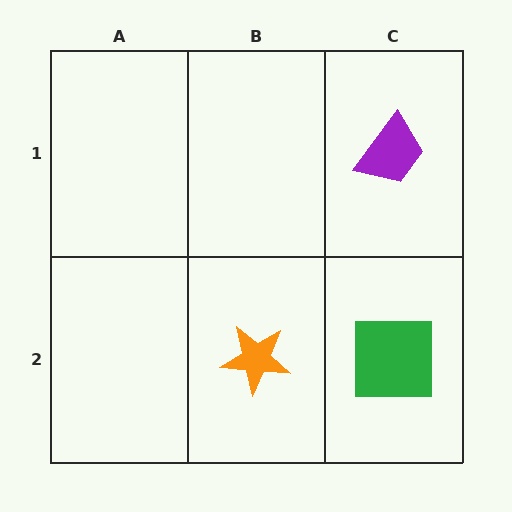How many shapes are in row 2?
2 shapes.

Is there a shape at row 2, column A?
No, that cell is empty.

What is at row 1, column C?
A purple trapezoid.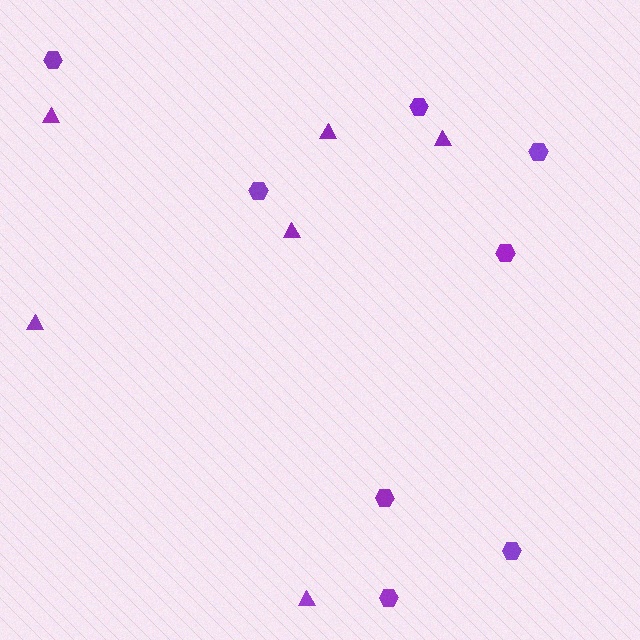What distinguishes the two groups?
There are 2 groups: one group of hexagons (8) and one group of triangles (6).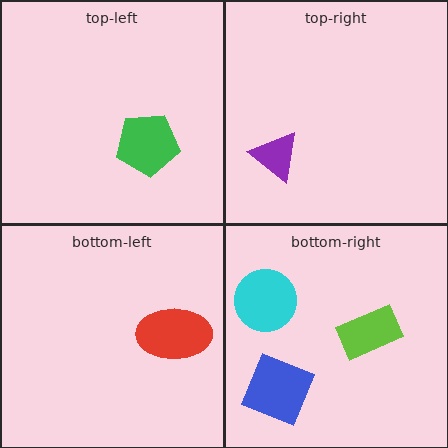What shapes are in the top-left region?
The green pentagon.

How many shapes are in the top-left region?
1.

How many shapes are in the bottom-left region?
1.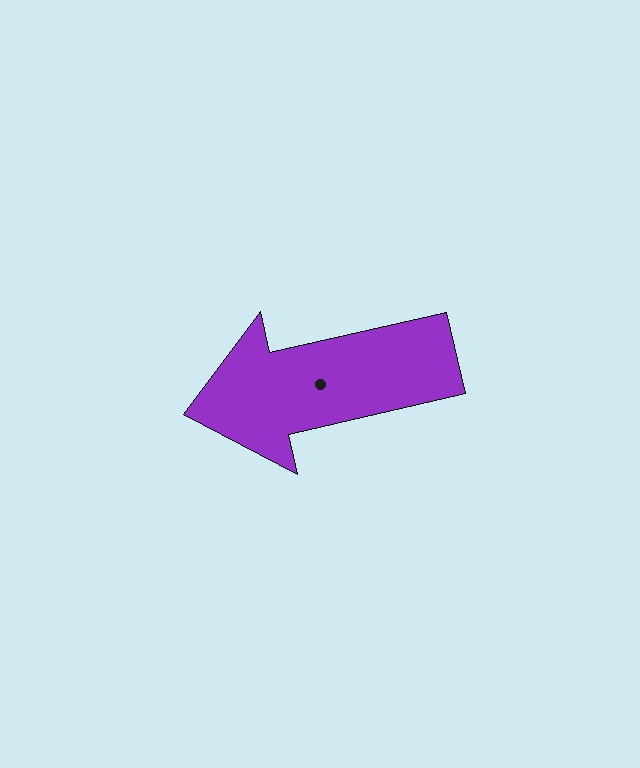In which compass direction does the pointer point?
West.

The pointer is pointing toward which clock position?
Roughly 9 o'clock.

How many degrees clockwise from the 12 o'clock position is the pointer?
Approximately 257 degrees.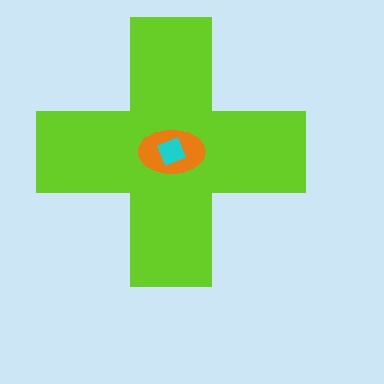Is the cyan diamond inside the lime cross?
Yes.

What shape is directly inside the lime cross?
The orange ellipse.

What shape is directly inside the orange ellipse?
The cyan diamond.